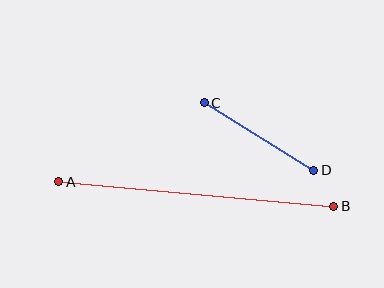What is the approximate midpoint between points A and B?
The midpoint is at approximately (196, 194) pixels.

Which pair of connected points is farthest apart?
Points A and B are farthest apart.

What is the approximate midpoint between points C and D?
The midpoint is at approximately (259, 136) pixels.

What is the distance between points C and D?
The distance is approximately 128 pixels.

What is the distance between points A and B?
The distance is approximately 276 pixels.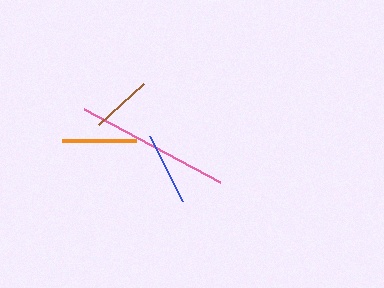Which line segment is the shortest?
The brown line is the shortest at approximately 60 pixels.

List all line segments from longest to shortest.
From longest to shortest: pink, orange, blue, brown.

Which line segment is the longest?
The pink line is the longest at approximately 154 pixels.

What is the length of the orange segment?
The orange segment is approximately 74 pixels long.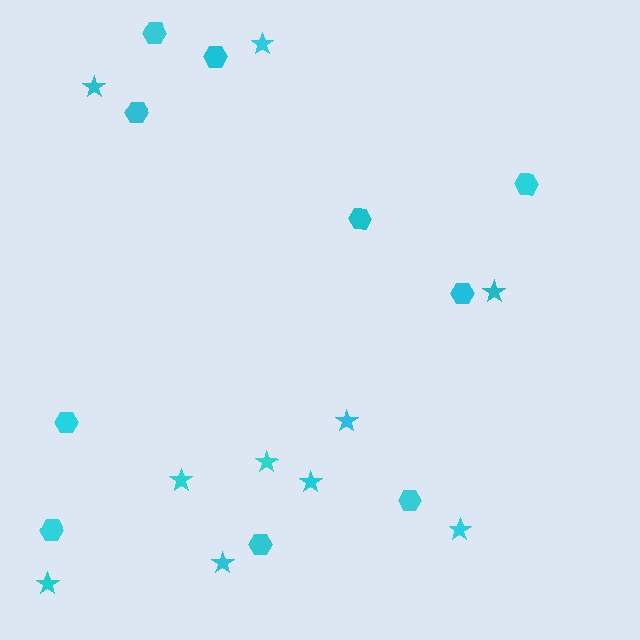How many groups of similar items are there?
There are 2 groups: one group of stars (10) and one group of hexagons (10).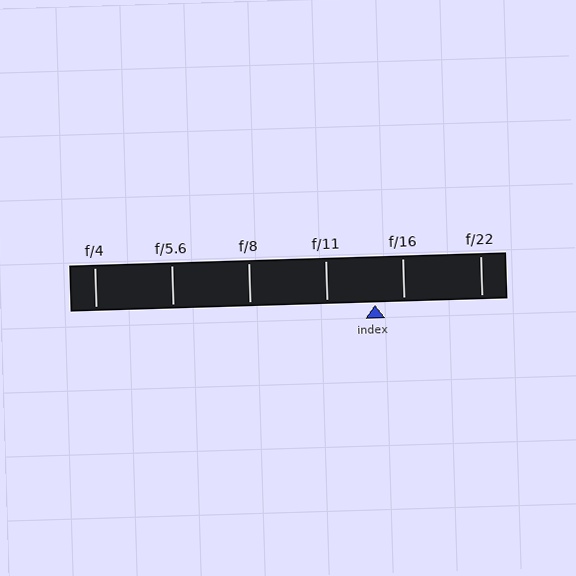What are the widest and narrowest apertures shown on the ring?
The widest aperture shown is f/4 and the narrowest is f/22.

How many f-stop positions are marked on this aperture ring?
There are 6 f-stop positions marked.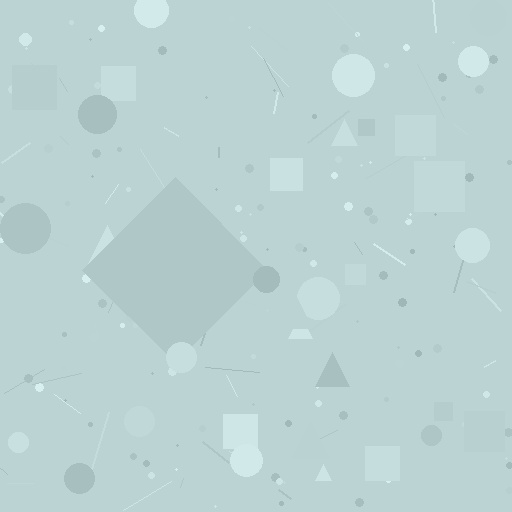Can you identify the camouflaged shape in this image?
The camouflaged shape is a diamond.